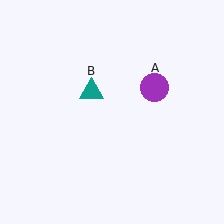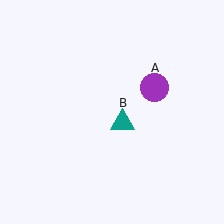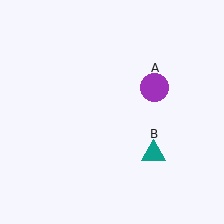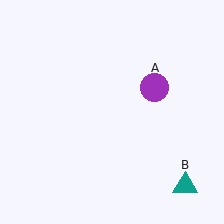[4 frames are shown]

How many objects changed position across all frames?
1 object changed position: teal triangle (object B).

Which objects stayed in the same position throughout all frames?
Purple circle (object A) remained stationary.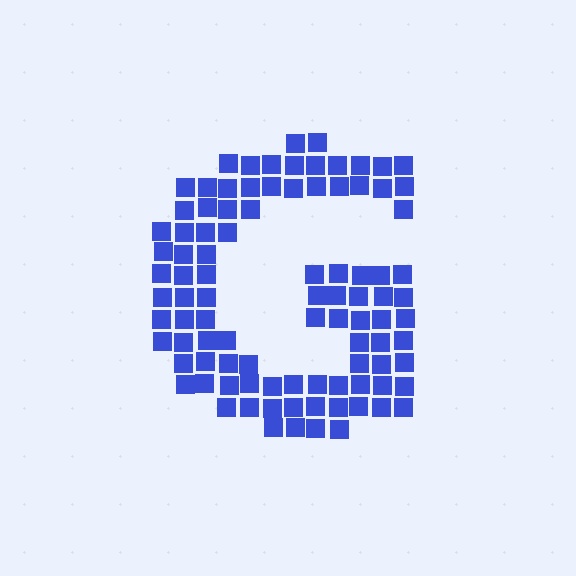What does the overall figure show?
The overall figure shows the letter G.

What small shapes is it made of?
It is made of small squares.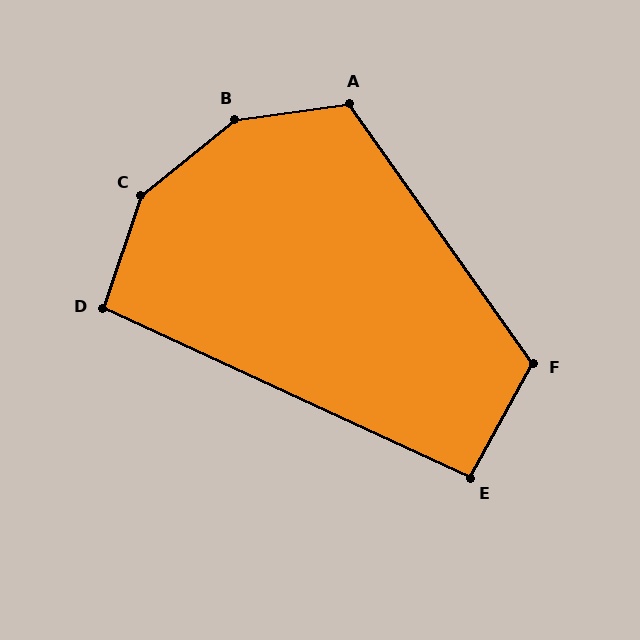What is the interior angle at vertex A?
Approximately 118 degrees (obtuse).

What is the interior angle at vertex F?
Approximately 116 degrees (obtuse).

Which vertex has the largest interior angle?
B, at approximately 149 degrees.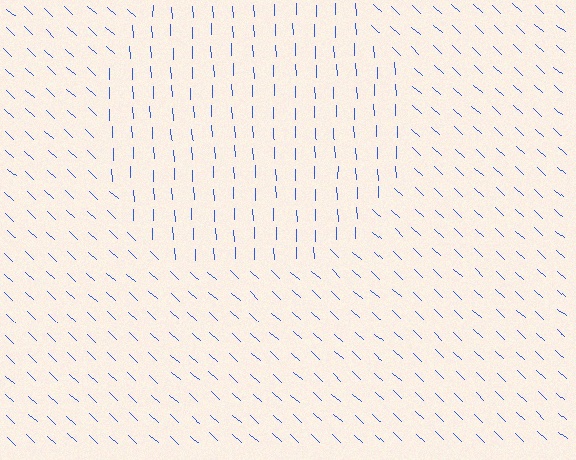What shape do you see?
I see a circle.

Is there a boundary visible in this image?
Yes, there is a texture boundary formed by a change in line orientation.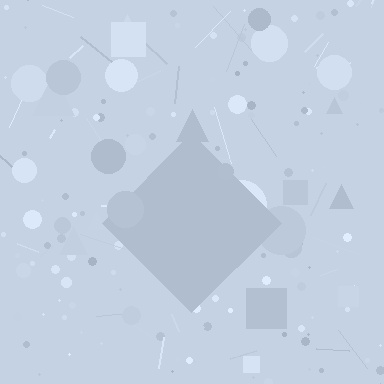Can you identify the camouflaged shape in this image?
The camouflaged shape is a diamond.